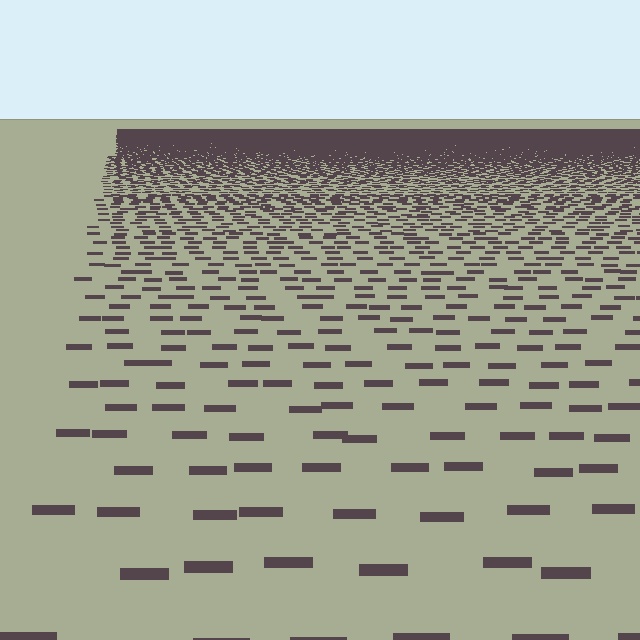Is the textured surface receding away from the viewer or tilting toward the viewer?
The surface is receding away from the viewer. Texture elements get smaller and denser toward the top.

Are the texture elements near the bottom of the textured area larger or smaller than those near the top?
Larger. Near the bottom, elements are closer to the viewer and appear at a bigger on-screen size.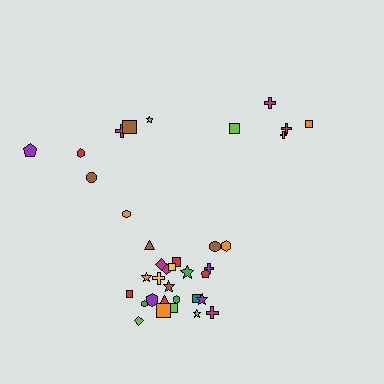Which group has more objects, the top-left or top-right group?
The top-left group.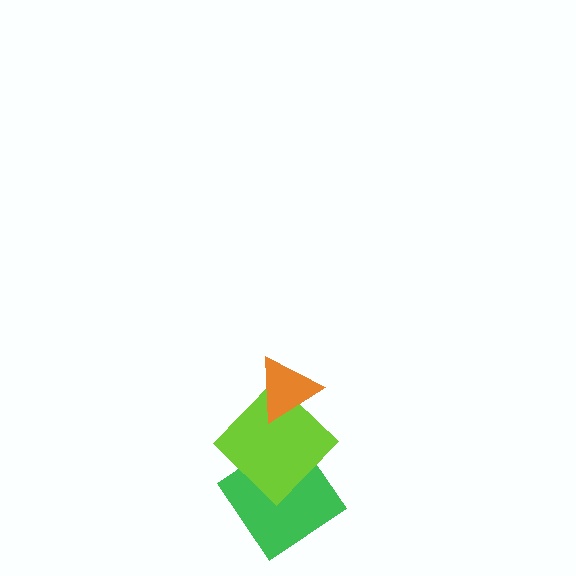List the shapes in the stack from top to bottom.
From top to bottom: the orange triangle, the lime diamond, the green diamond.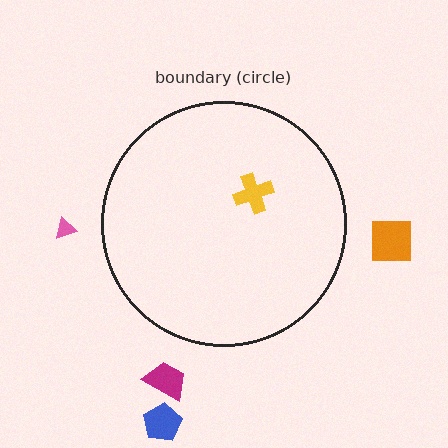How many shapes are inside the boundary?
1 inside, 4 outside.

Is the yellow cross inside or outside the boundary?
Inside.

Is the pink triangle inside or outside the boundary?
Outside.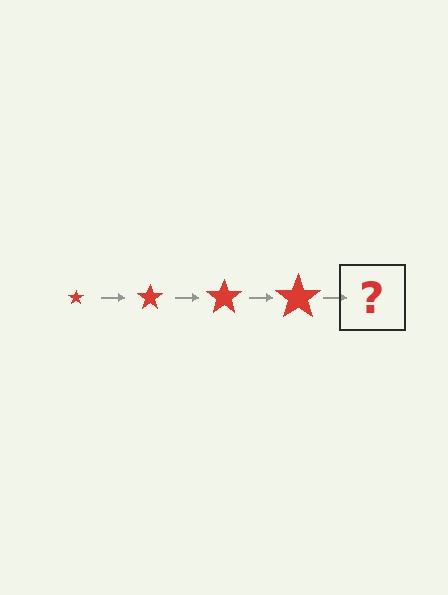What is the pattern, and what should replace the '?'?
The pattern is that the star gets progressively larger each step. The '?' should be a red star, larger than the previous one.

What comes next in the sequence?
The next element should be a red star, larger than the previous one.